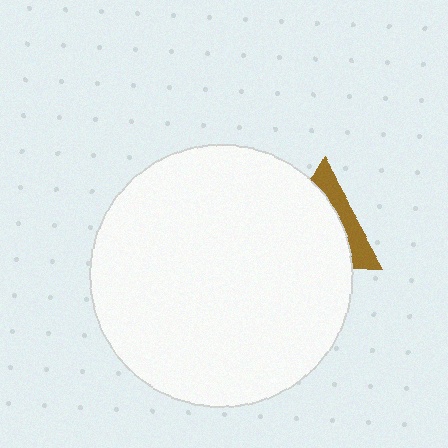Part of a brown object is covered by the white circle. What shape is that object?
It is a triangle.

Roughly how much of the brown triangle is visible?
A small part of it is visible (roughly 30%).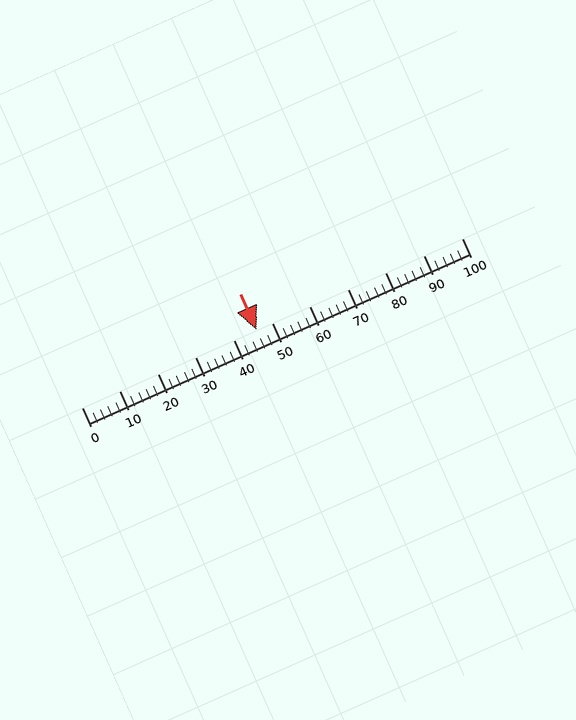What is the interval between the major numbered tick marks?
The major tick marks are spaced 10 units apart.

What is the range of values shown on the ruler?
The ruler shows values from 0 to 100.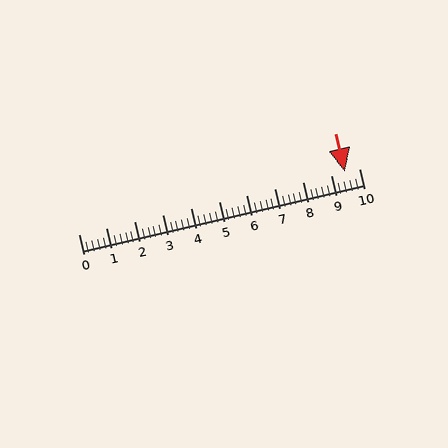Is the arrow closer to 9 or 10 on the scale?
The arrow is closer to 10.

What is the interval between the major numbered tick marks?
The major tick marks are spaced 1 units apart.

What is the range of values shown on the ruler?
The ruler shows values from 0 to 10.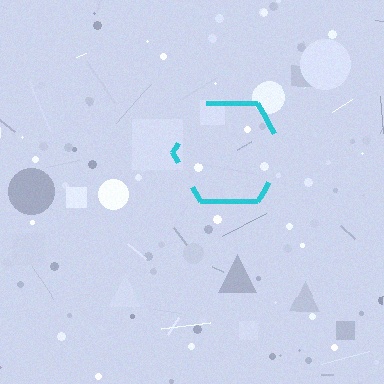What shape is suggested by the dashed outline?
The dashed outline suggests a hexagon.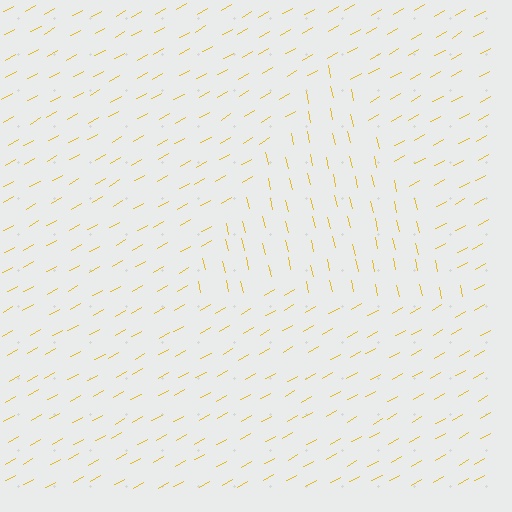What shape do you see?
I see a triangle.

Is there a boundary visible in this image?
Yes, there is a texture boundary formed by a change in line orientation.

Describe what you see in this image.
The image is filled with small yellow line segments. A triangle region in the image has lines oriented differently from the surrounding lines, creating a visible texture boundary.